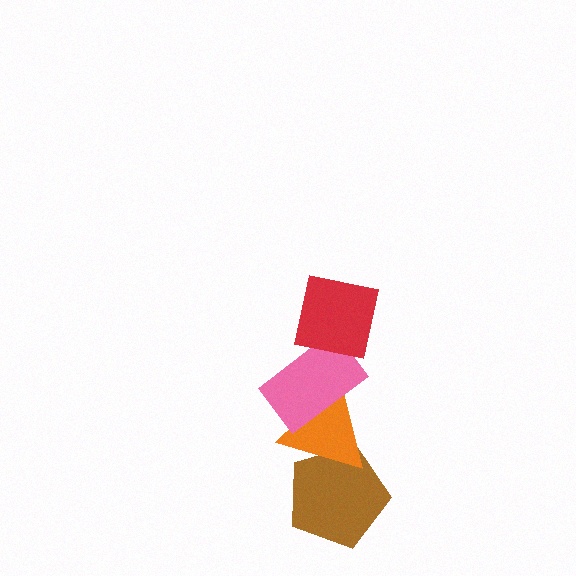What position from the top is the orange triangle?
The orange triangle is 3rd from the top.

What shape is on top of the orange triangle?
The pink rectangle is on top of the orange triangle.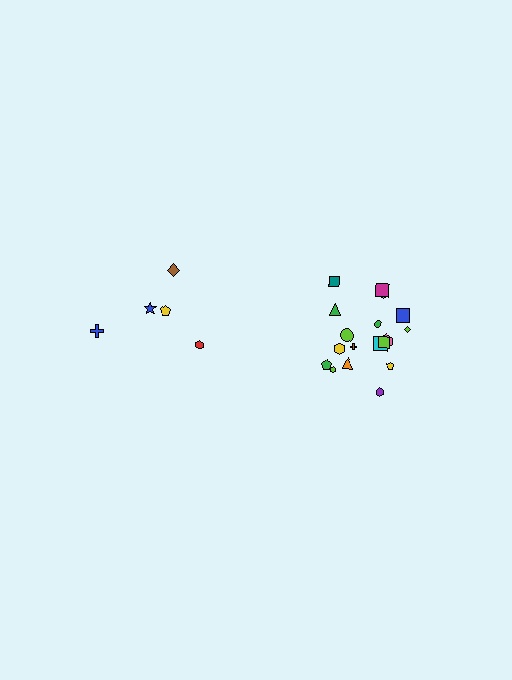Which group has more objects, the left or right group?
The right group.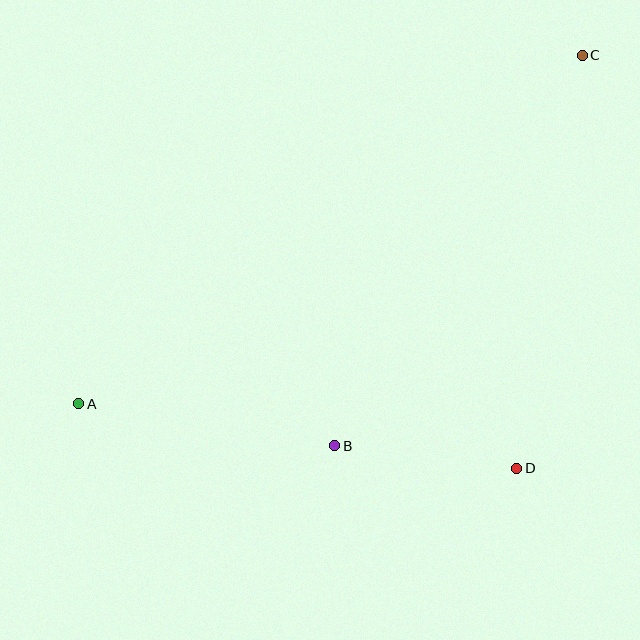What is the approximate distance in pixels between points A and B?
The distance between A and B is approximately 260 pixels.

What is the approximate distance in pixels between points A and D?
The distance between A and D is approximately 443 pixels.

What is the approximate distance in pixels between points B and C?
The distance between B and C is approximately 462 pixels.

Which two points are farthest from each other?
Points A and C are farthest from each other.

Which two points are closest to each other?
Points B and D are closest to each other.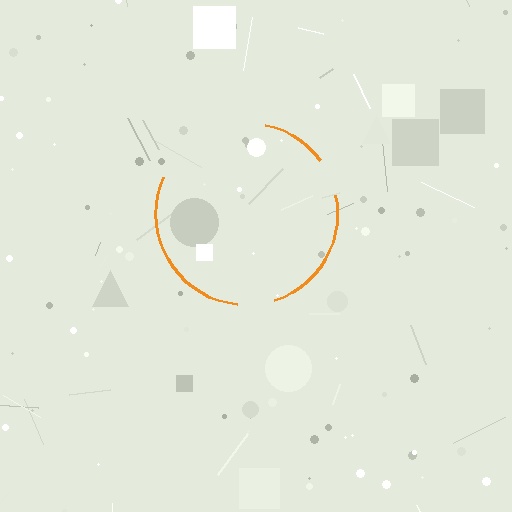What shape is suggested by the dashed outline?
The dashed outline suggests a circle.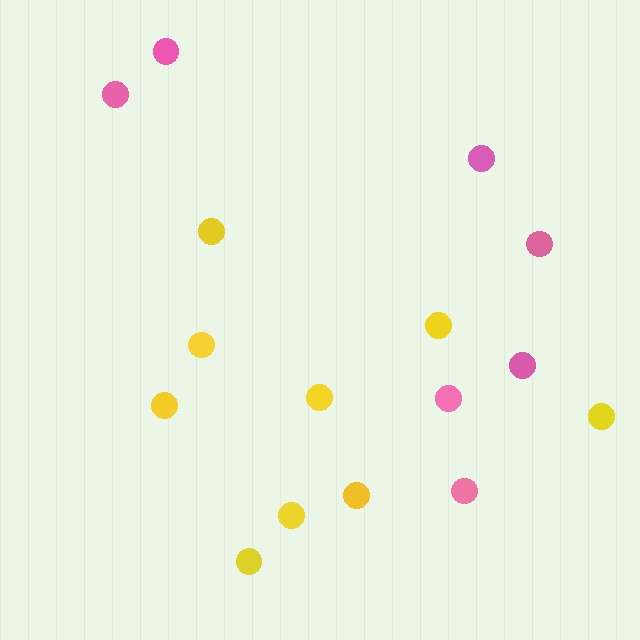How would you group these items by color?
There are 2 groups: one group of yellow circles (9) and one group of pink circles (7).